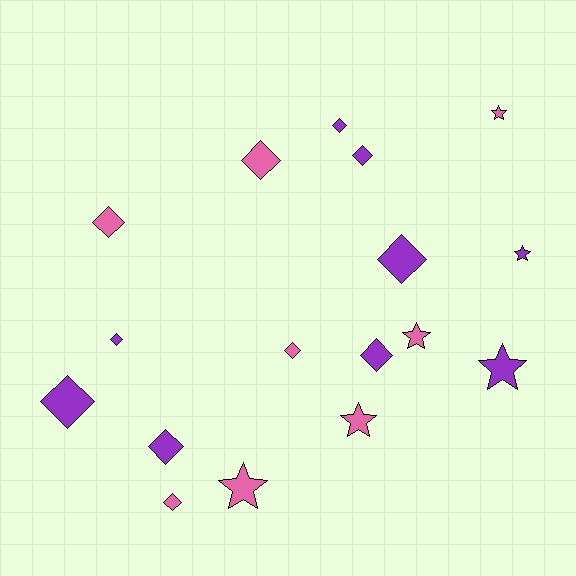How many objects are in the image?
There are 17 objects.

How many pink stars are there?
There are 4 pink stars.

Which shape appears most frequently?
Diamond, with 11 objects.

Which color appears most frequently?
Purple, with 9 objects.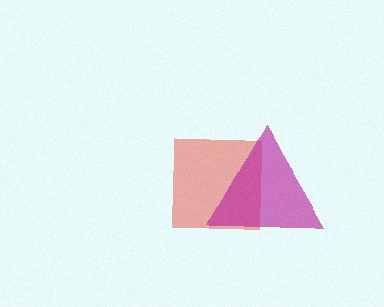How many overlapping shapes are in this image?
There are 2 overlapping shapes in the image.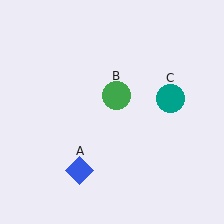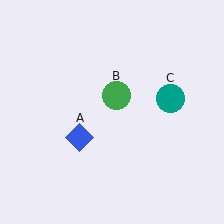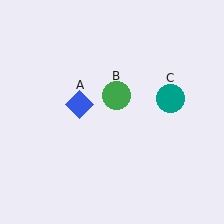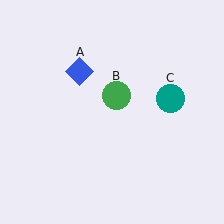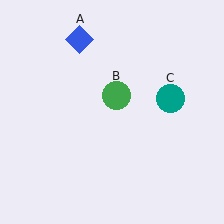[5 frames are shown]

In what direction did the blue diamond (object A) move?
The blue diamond (object A) moved up.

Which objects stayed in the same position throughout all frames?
Green circle (object B) and teal circle (object C) remained stationary.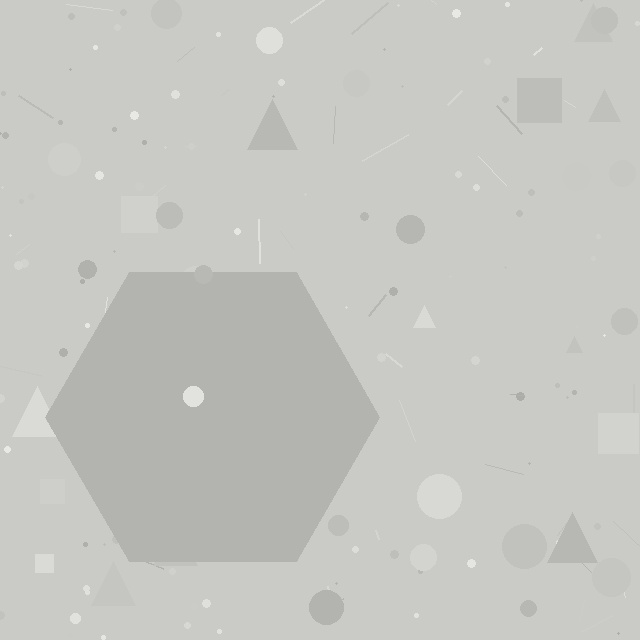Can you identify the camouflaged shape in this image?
The camouflaged shape is a hexagon.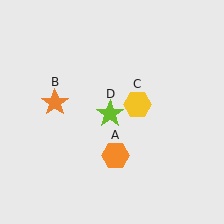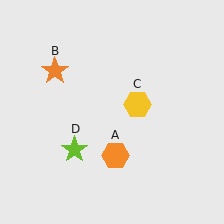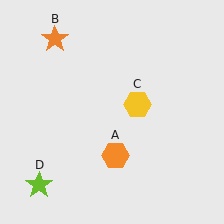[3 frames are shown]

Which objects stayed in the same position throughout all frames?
Orange hexagon (object A) and yellow hexagon (object C) remained stationary.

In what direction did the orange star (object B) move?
The orange star (object B) moved up.